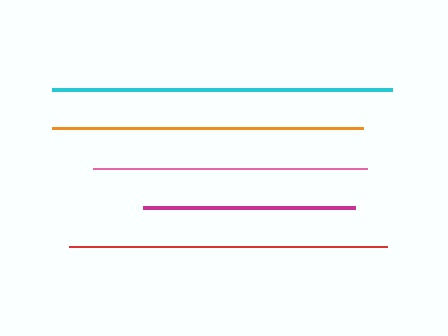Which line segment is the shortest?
The magenta line is the shortest at approximately 212 pixels.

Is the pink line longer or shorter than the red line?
The red line is longer than the pink line.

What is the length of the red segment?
The red segment is approximately 318 pixels long.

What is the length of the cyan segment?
The cyan segment is approximately 340 pixels long.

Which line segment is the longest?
The cyan line is the longest at approximately 340 pixels.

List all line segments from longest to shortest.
From longest to shortest: cyan, red, orange, pink, magenta.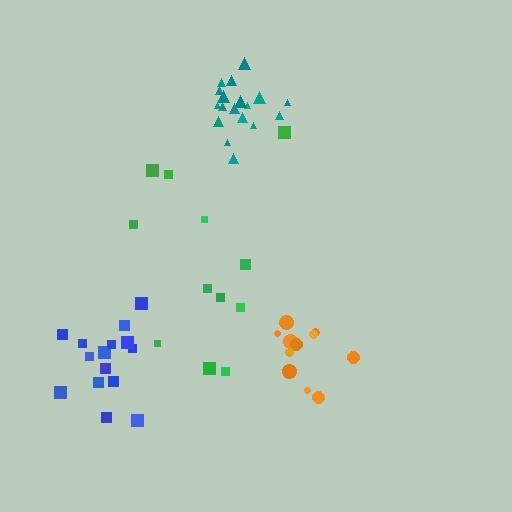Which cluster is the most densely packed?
Teal.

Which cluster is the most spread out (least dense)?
Green.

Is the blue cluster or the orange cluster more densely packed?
Orange.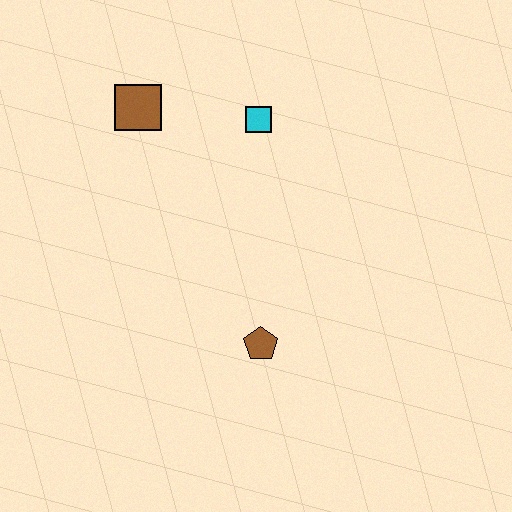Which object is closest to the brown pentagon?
The cyan square is closest to the brown pentagon.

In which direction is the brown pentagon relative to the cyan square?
The brown pentagon is below the cyan square.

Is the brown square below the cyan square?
No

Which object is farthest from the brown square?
The brown pentagon is farthest from the brown square.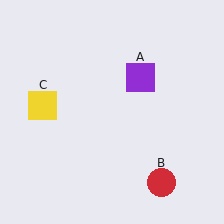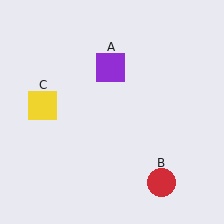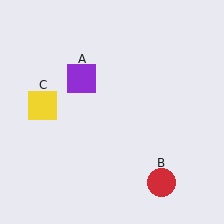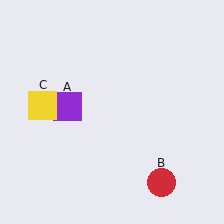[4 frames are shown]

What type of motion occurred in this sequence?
The purple square (object A) rotated counterclockwise around the center of the scene.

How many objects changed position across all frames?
1 object changed position: purple square (object A).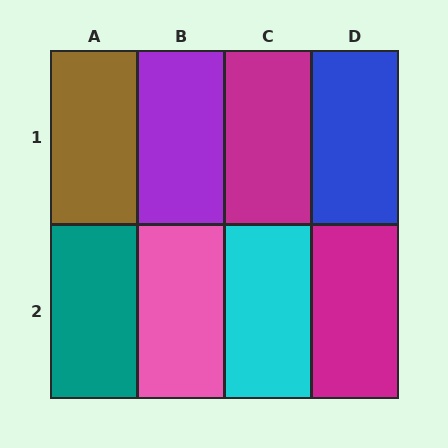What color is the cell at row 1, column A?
Brown.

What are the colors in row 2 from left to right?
Teal, pink, cyan, magenta.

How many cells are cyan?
1 cell is cyan.